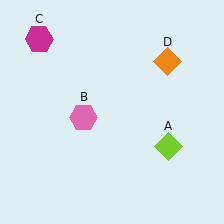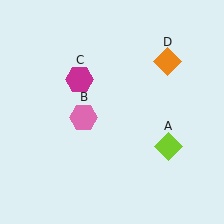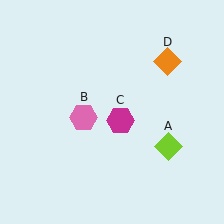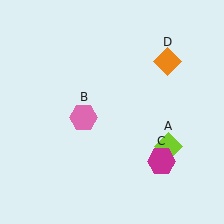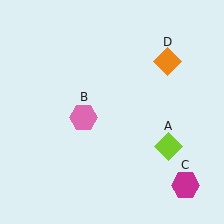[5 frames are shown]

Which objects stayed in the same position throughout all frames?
Lime diamond (object A) and pink hexagon (object B) and orange diamond (object D) remained stationary.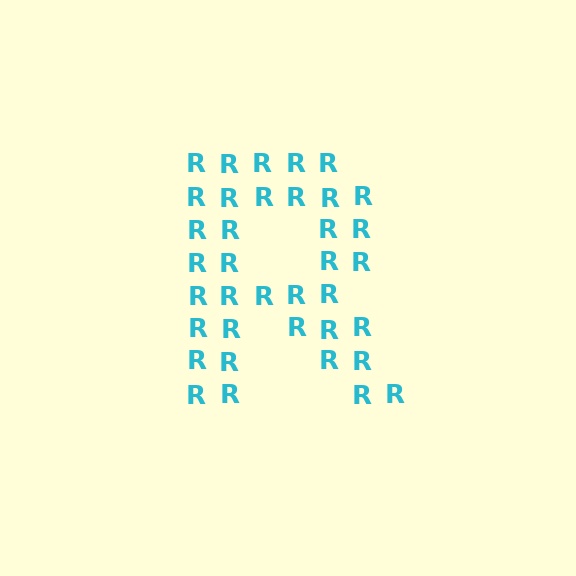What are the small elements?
The small elements are letter R's.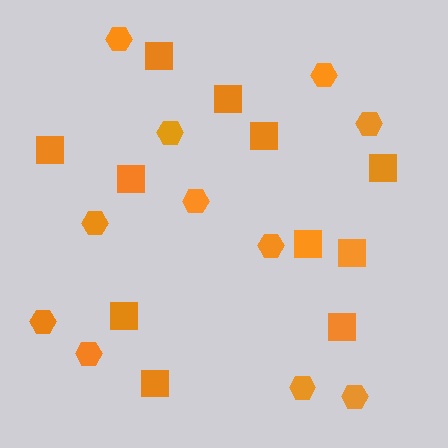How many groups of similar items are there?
There are 2 groups: one group of squares (11) and one group of hexagons (11).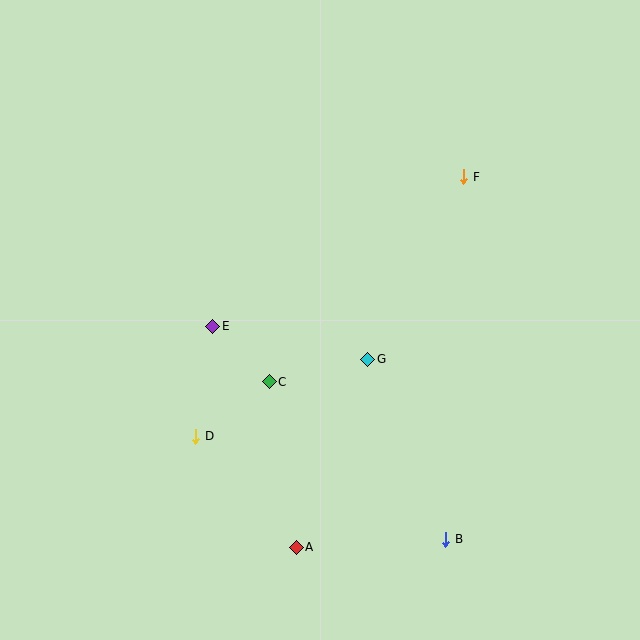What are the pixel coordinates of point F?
Point F is at (464, 177).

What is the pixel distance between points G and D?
The distance between G and D is 189 pixels.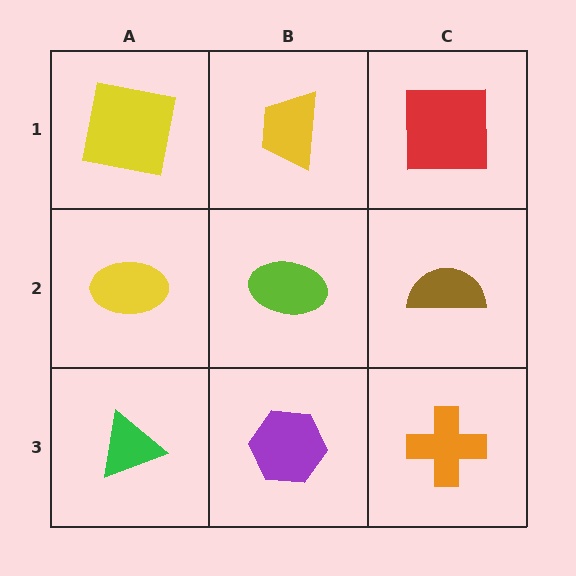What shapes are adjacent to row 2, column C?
A red square (row 1, column C), an orange cross (row 3, column C), a lime ellipse (row 2, column B).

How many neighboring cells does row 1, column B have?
3.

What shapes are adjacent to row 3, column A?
A yellow ellipse (row 2, column A), a purple hexagon (row 3, column B).